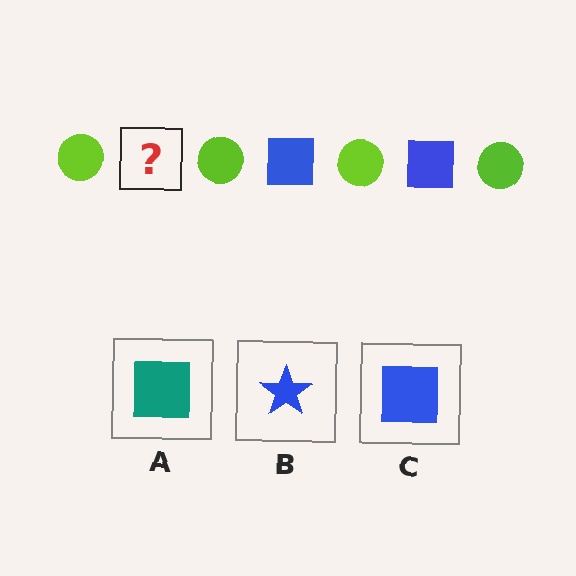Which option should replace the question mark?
Option C.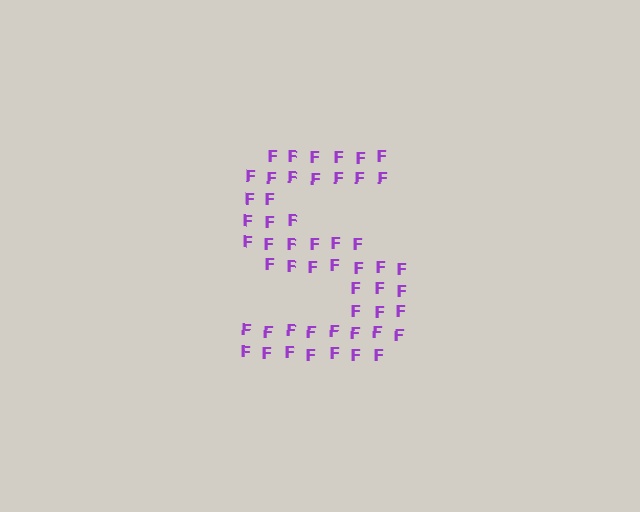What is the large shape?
The large shape is the letter S.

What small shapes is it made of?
It is made of small letter F's.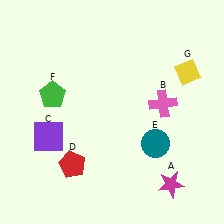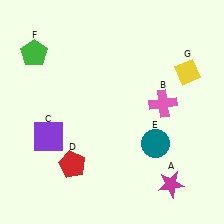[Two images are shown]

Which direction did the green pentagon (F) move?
The green pentagon (F) moved up.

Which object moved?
The green pentagon (F) moved up.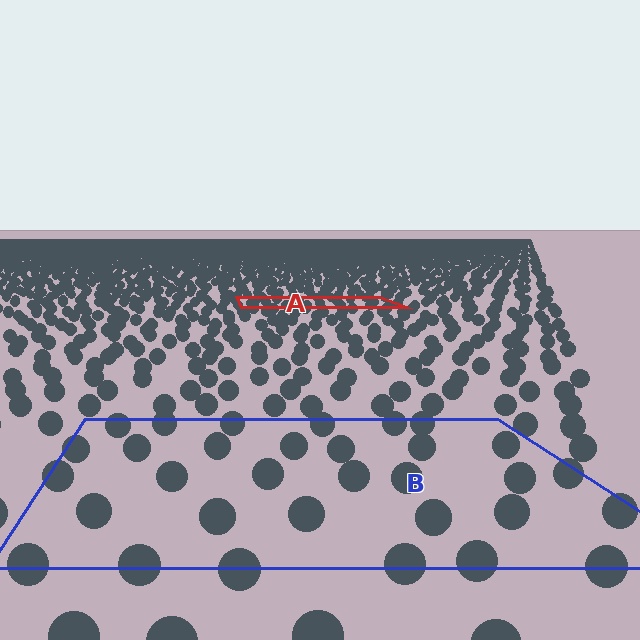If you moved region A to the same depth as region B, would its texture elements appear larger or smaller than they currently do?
They would appear larger. At a closer depth, the same texture elements are projected at a bigger on-screen size.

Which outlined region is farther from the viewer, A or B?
Region A is farther from the viewer — the texture elements inside it appear smaller and more densely packed.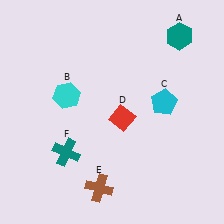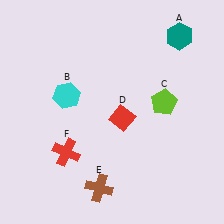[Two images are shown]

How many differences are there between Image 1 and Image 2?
There are 2 differences between the two images.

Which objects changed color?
C changed from cyan to lime. F changed from teal to red.